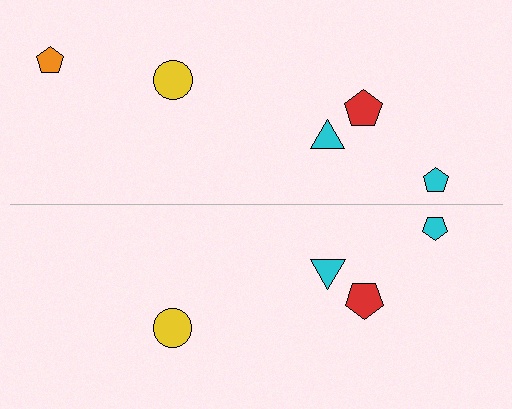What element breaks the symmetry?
A orange pentagon is missing from the bottom side.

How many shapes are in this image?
There are 9 shapes in this image.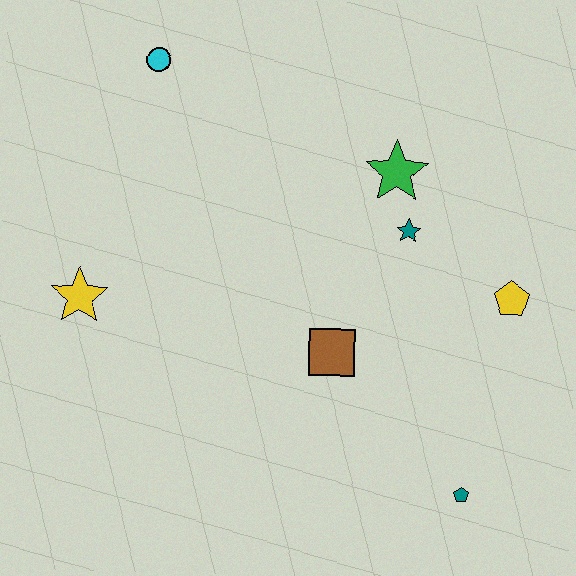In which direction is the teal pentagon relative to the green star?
The teal pentagon is below the green star.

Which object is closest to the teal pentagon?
The brown square is closest to the teal pentagon.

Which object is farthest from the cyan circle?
The teal pentagon is farthest from the cyan circle.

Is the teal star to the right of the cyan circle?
Yes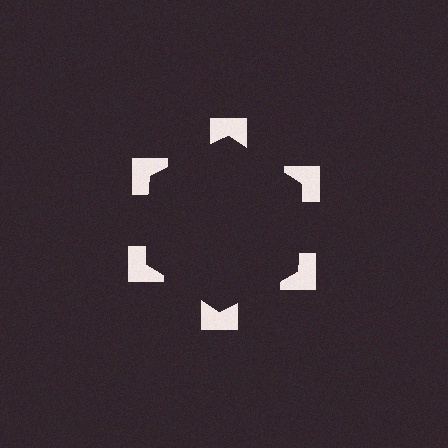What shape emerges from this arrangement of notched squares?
An illusory hexagon — its edges are inferred from the aligned wedge cuts in the notched squares, not physically drawn.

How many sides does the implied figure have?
6 sides.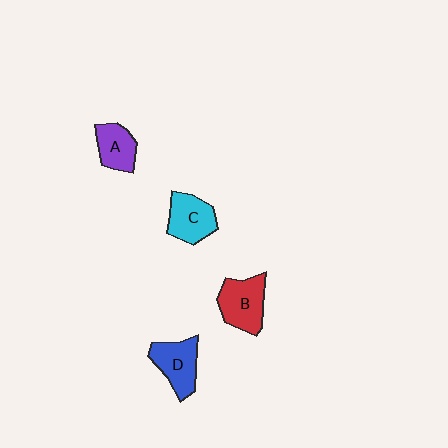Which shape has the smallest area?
Shape A (purple).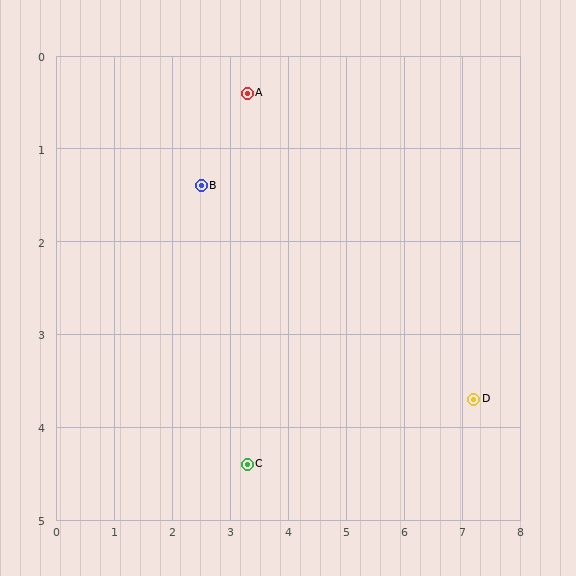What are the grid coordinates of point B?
Point B is at approximately (2.5, 1.4).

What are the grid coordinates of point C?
Point C is at approximately (3.3, 4.4).